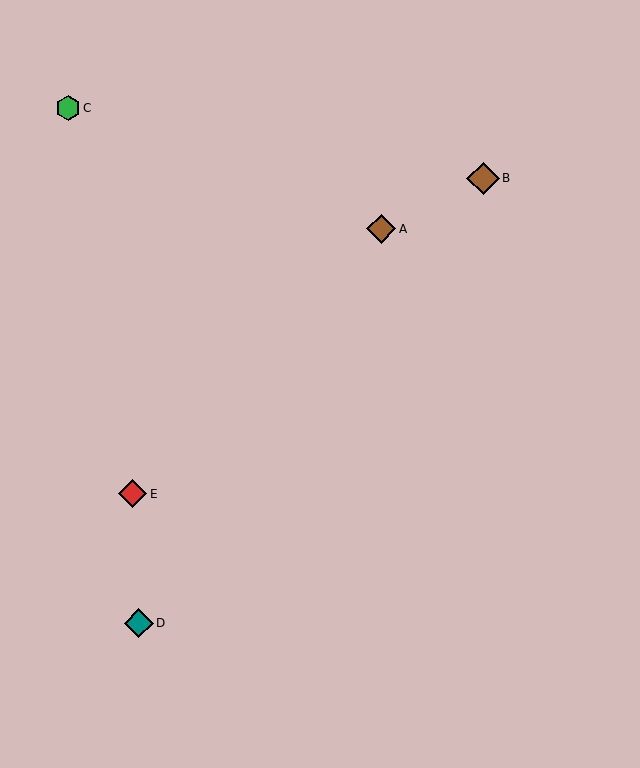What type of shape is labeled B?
Shape B is a brown diamond.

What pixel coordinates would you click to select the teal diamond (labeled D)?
Click at (139, 623) to select the teal diamond D.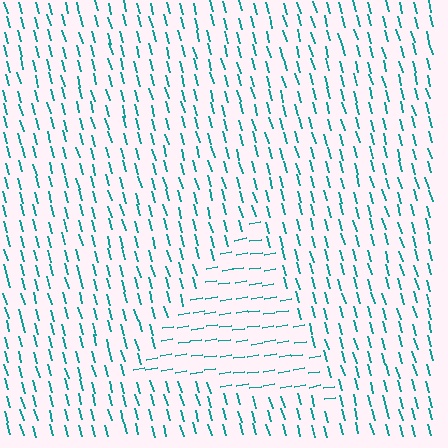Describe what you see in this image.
The image is filled with small teal line segments. A triangle region in the image has lines oriented differently from the surrounding lines, creating a visible texture boundary.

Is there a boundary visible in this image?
Yes, there is a texture boundary formed by a change in line orientation.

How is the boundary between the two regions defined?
The boundary is defined purely by a change in line orientation (approximately 83 degrees difference). All lines are the same color and thickness.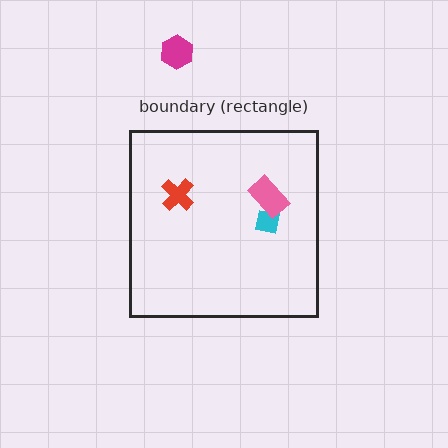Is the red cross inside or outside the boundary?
Inside.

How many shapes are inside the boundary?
3 inside, 1 outside.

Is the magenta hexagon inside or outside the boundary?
Outside.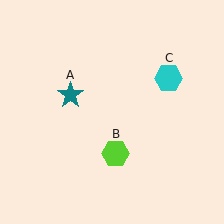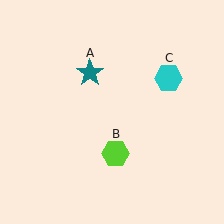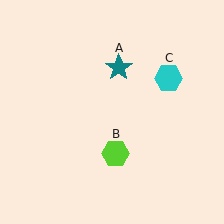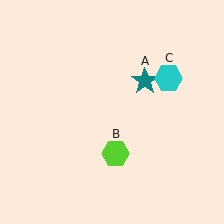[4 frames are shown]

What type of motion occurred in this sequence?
The teal star (object A) rotated clockwise around the center of the scene.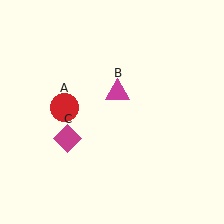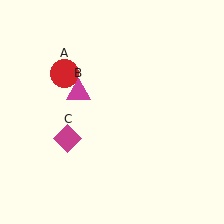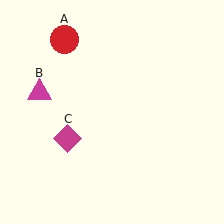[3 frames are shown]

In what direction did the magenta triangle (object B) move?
The magenta triangle (object B) moved left.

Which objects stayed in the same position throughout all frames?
Magenta diamond (object C) remained stationary.